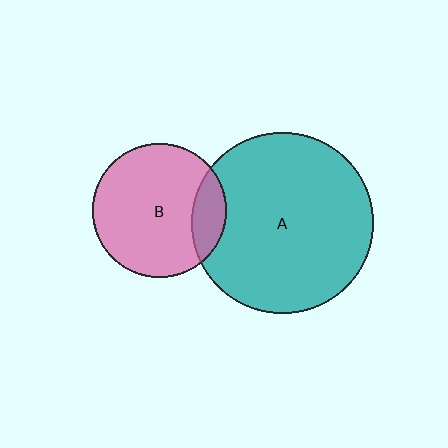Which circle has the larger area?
Circle A (teal).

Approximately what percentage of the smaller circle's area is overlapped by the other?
Approximately 15%.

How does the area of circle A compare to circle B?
Approximately 1.8 times.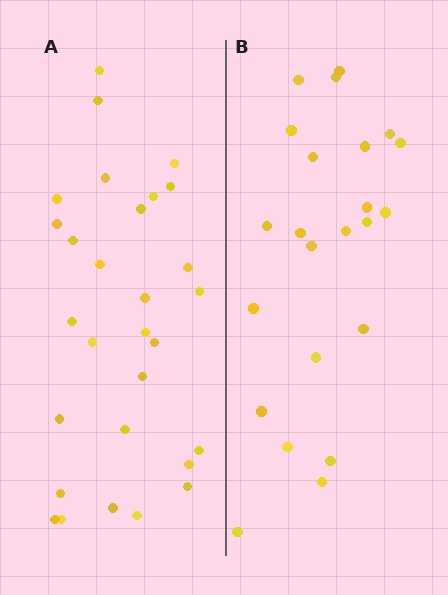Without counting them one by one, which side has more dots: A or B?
Region A (the left region) has more dots.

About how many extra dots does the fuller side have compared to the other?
Region A has about 6 more dots than region B.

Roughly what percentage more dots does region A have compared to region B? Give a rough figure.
About 25% more.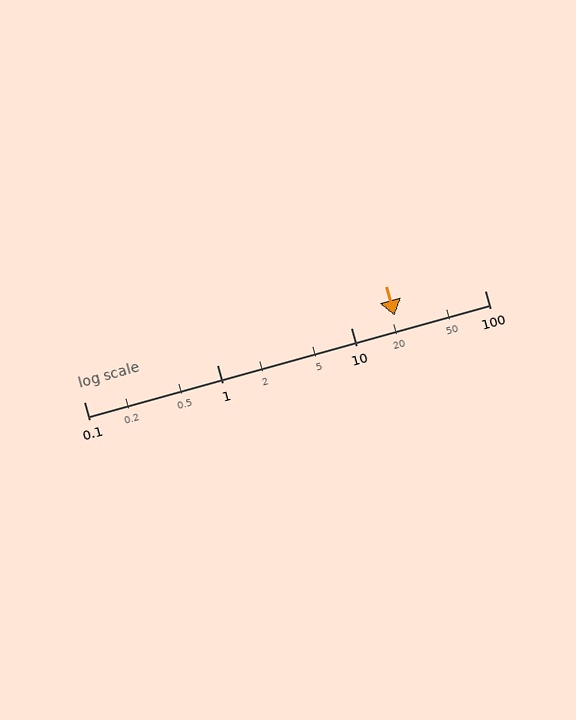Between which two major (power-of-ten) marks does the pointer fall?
The pointer is between 10 and 100.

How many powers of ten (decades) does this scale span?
The scale spans 3 decades, from 0.1 to 100.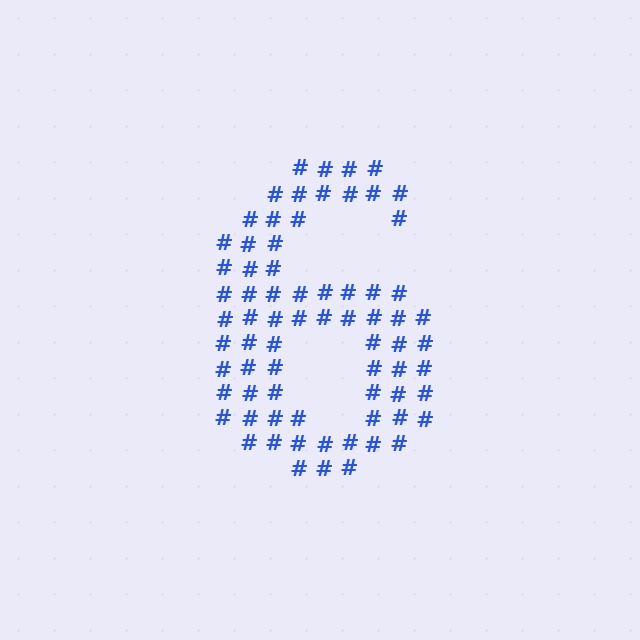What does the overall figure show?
The overall figure shows the digit 6.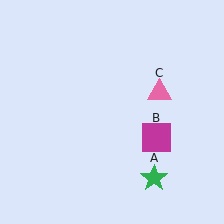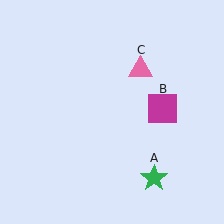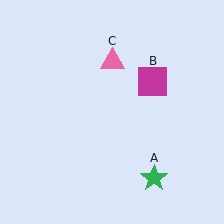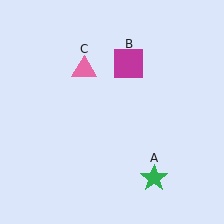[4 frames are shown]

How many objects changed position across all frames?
2 objects changed position: magenta square (object B), pink triangle (object C).